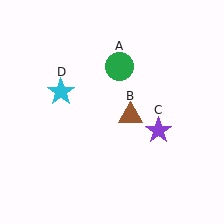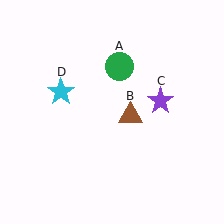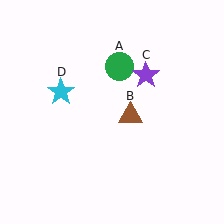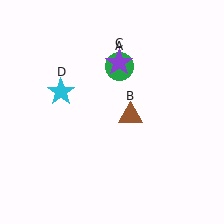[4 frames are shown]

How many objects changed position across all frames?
1 object changed position: purple star (object C).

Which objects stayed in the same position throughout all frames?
Green circle (object A) and brown triangle (object B) and cyan star (object D) remained stationary.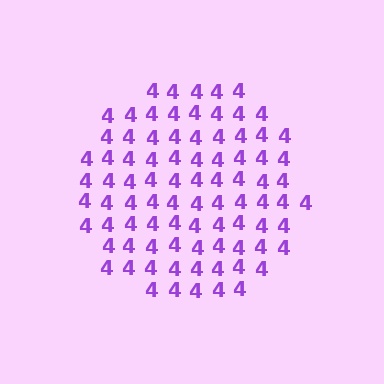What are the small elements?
The small elements are digit 4's.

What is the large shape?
The large shape is a circle.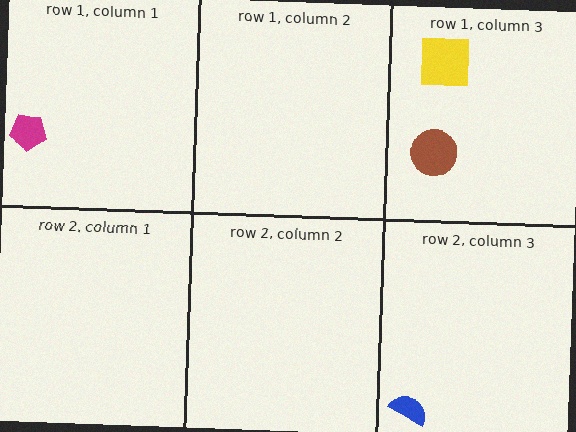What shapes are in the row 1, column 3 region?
The brown circle, the yellow square.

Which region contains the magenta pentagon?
The row 1, column 1 region.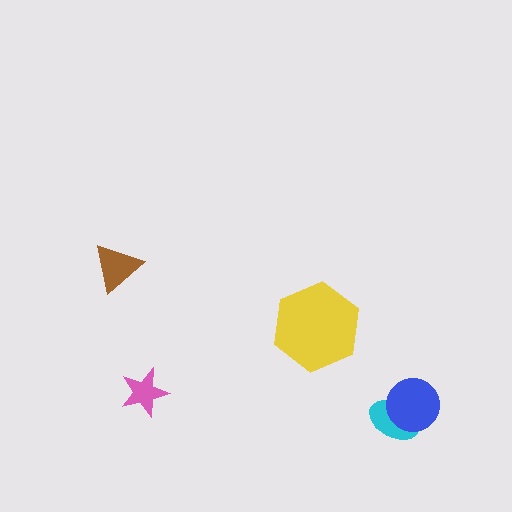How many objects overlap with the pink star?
0 objects overlap with the pink star.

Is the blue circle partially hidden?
No, no other shape covers it.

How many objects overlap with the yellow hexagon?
0 objects overlap with the yellow hexagon.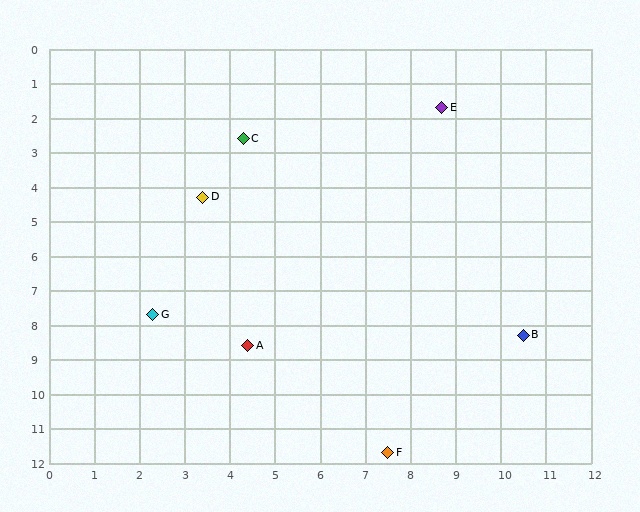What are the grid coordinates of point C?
Point C is at approximately (4.3, 2.6).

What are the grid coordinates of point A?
Point A is at approximately (4.4, 8.6).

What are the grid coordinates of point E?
Point E is at approximately (8.7, 1.7).